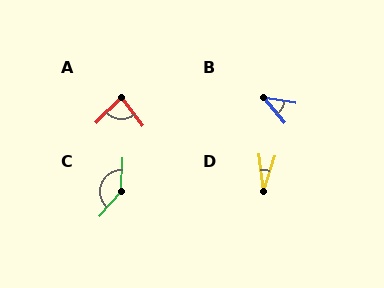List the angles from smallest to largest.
D (24°), B (40°), A (83°), C (141°).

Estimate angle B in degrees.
Approximately 40 degrees.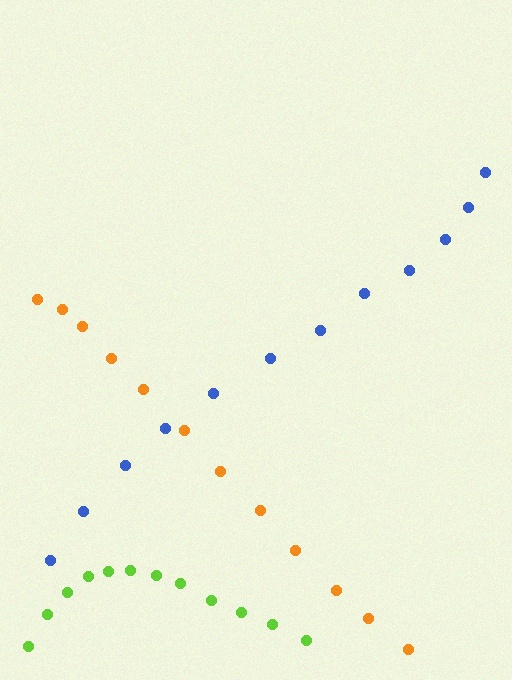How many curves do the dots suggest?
There are 3 distinct paths.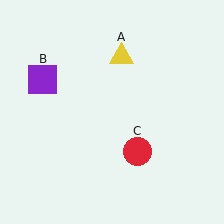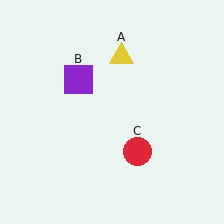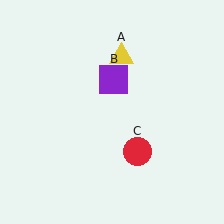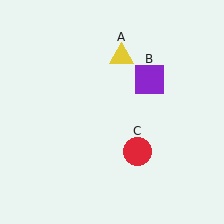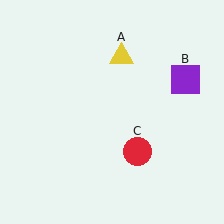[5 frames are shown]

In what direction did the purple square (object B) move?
The purple square (object B) moved right.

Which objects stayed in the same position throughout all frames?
Yellow triangle (object A) and red circle (object C) remained stationary.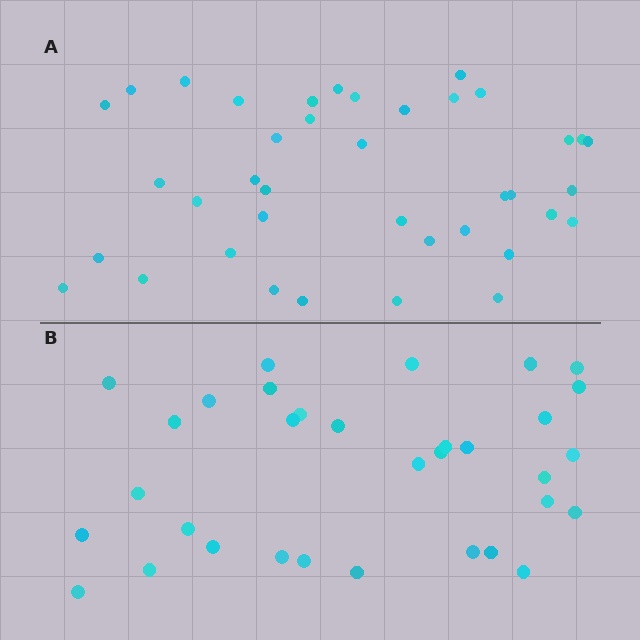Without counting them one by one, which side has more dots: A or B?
Region A (the top region) has more dots.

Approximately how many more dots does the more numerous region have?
Region A has about 6 more dots than region B.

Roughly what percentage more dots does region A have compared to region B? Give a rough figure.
About 20% more.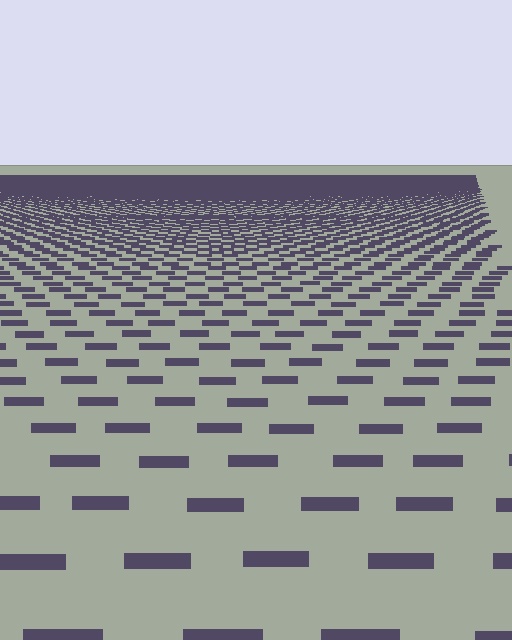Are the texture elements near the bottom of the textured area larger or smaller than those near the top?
Larger. Near the bottom, elements are closer to the viewer and appear at a bigger on-screen size.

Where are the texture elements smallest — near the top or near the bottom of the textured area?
Near the top.